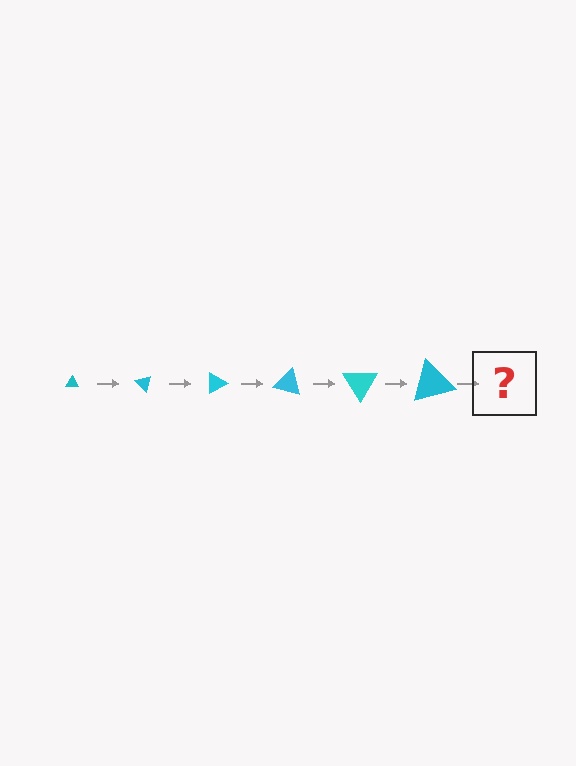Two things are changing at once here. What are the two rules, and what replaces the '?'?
The two rules are that the triangle grows larger each step and it rotates 45 degrees each step. The '?' should be a triangle, larger than the previous one and rotated 270 degrees from the start.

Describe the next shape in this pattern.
It should be a triangle, larger than the previous one and rotated 270 degrees from the start.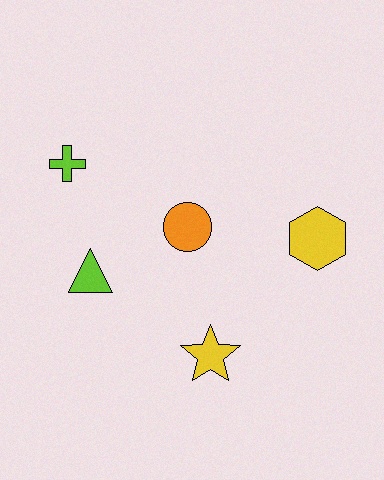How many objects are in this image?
There are 5 objects.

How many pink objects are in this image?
There are no pink objects.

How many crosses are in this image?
There is 1 cross.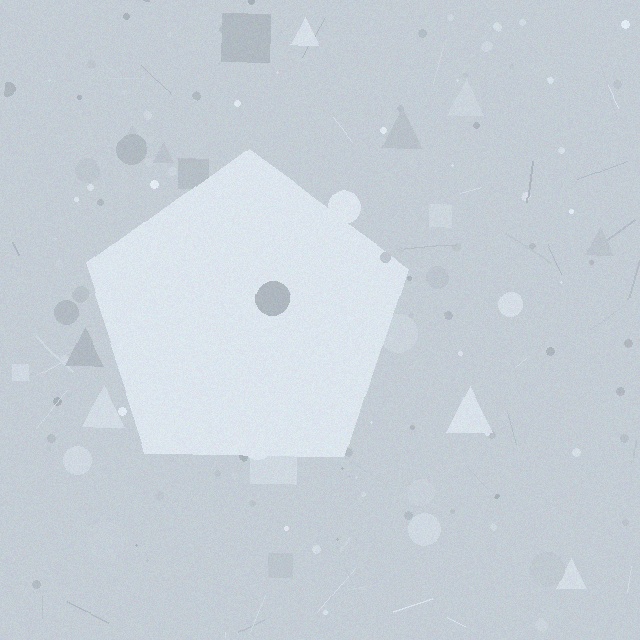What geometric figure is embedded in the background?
A pentagon is embedded in the background.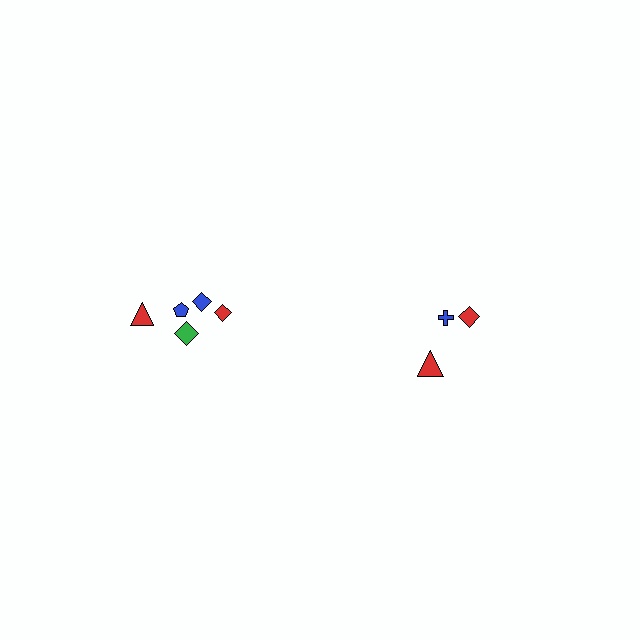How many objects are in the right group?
There are 3 objects.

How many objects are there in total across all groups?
There are 8 objects.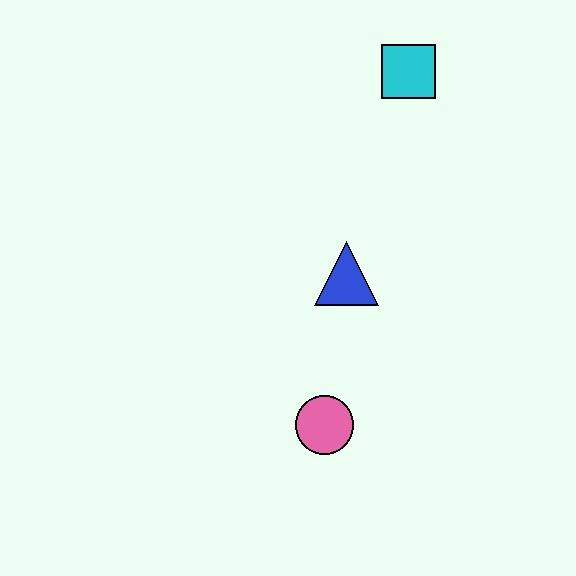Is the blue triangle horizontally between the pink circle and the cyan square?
Yes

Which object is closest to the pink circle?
The blue triangle is closest to the pink circle.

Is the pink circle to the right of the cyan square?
No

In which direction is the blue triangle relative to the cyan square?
The blue triangle is below the cyan square.